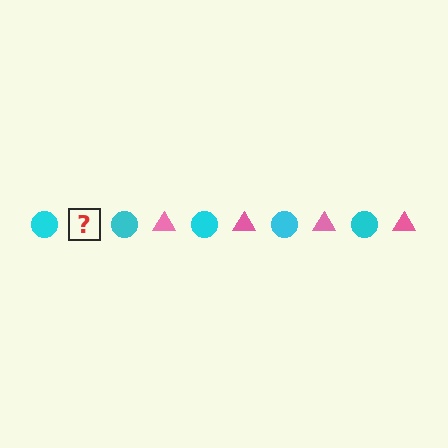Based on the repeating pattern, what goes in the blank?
The blank should be a pink triangle.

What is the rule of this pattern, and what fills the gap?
The rule is that the pattern alternates between cyan circle and pink triangle. The gap should be filled with a pink triangle.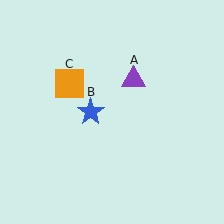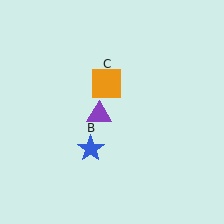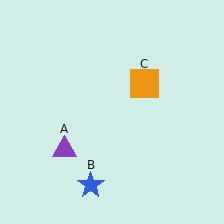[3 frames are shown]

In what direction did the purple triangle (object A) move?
The purple triangle (object A) moved down and to the left.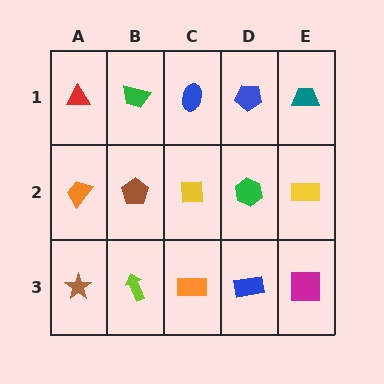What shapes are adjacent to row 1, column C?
A yellow square (row 2, column C), a green trapezoid (row 1, column B), a blue pentagon (row 1, column D).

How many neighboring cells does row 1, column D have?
3.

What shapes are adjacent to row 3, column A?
An orange trapezoid (row 2, column A), a lime arrow (row 3, column B).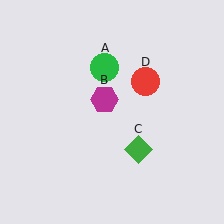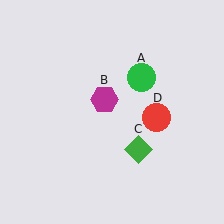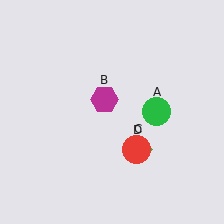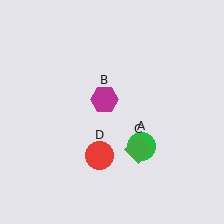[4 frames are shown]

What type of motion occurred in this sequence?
The green circle (object A), red circle (object D) rotated clockwise around the center of the scene.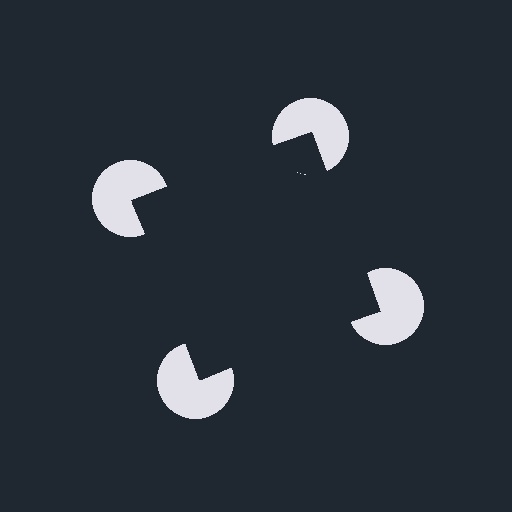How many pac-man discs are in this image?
There are 4 — one at each vertex of the illusory square.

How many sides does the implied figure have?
4 sides.